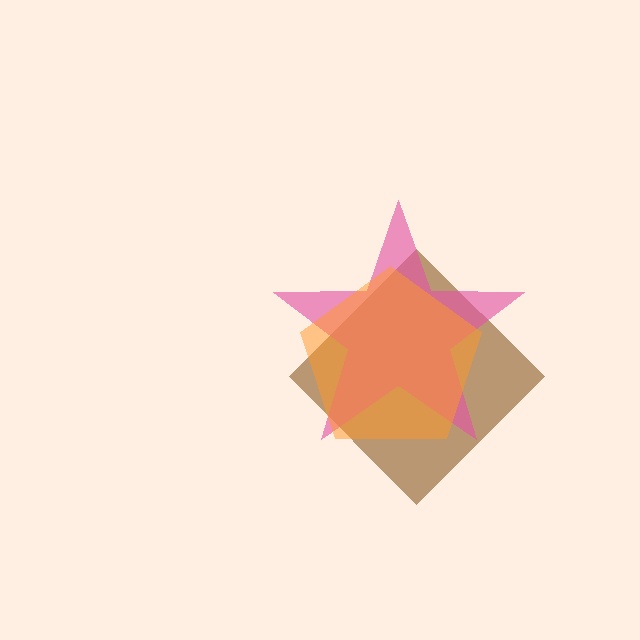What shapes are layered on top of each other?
The layered shapes are: a brown diamond, a pink star, an orange pentagon.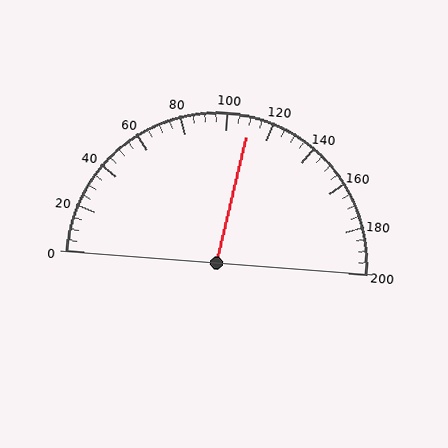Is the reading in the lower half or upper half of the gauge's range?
The reading is in the upper half of the range (0 to 200).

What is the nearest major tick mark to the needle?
The nearest major tick mark is 120.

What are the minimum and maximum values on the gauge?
The gauge ranges from 0 to 200.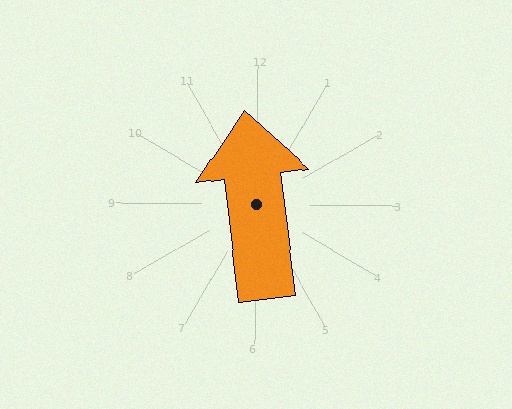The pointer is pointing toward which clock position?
Roughly 12 o'clock.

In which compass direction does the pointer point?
North.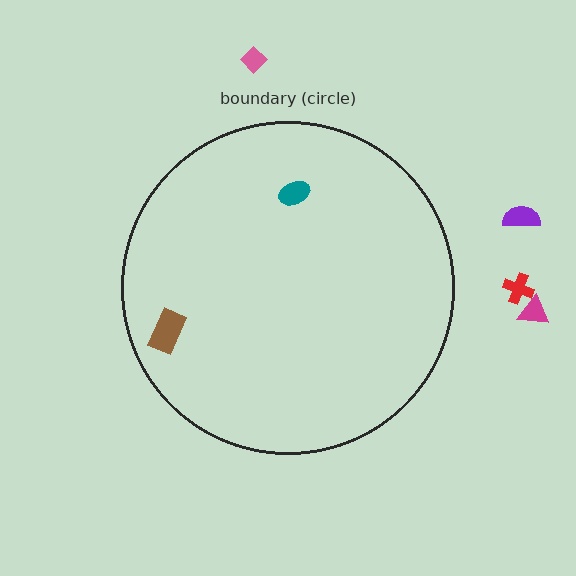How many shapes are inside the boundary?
2 inside, 4 outside.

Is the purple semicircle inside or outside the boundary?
Outside.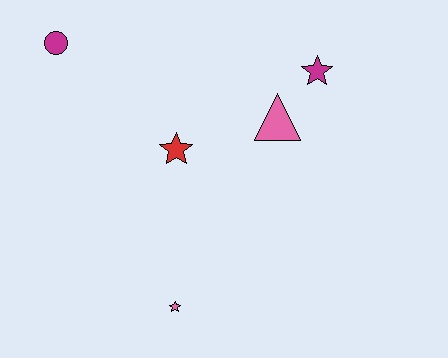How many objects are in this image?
There are 5 objects.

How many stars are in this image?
There are 3 stars.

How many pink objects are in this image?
There are 2 pink objects.